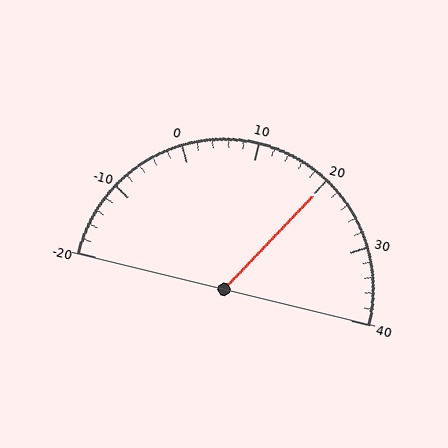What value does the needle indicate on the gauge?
The needle indicates approximately 20.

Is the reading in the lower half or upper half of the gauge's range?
The reading is in the upper half of the range (-20 to 40).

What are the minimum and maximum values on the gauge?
The gauge ranges from -20 to 40.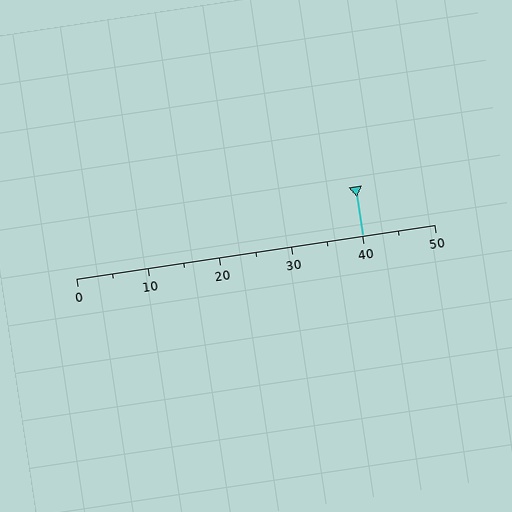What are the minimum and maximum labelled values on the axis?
The axis runs from 0 to 50.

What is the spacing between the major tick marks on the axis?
The major ticks are spaced 10 apart.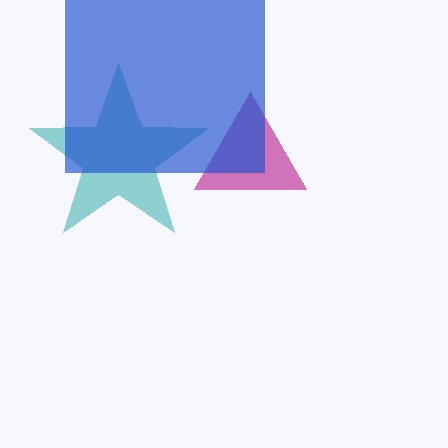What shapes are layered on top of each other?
The layered shapes are: a teal star, a magenta triangle, a blue square.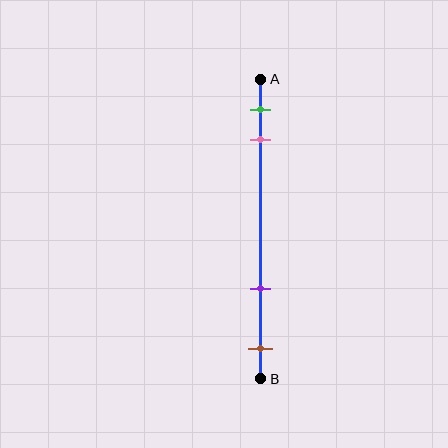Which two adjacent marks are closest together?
The green and pink marks are the closest adjacent pair.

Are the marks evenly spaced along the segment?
No, the marks are not evenly spaced.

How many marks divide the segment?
There are 4 marks dividing the segment.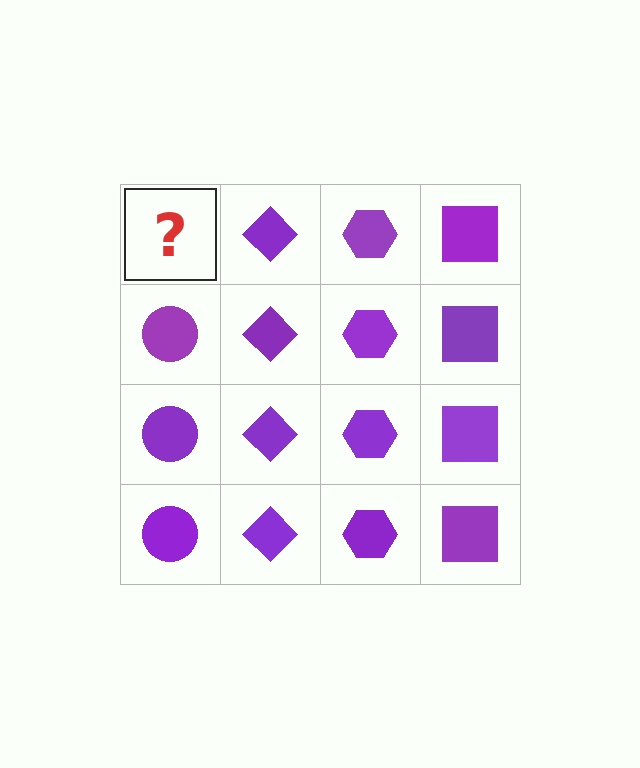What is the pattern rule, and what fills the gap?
The rule is that each column has a consistent shape. The gap should be filled with a purple circle.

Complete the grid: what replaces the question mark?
The question mark should be replaced with a purple circle.